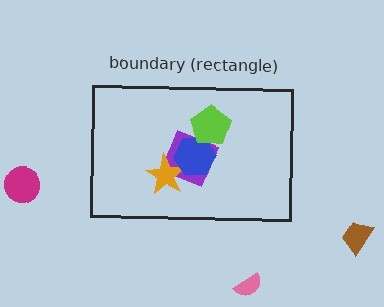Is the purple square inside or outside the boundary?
Inside.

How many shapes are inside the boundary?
4 inside, 3 outside.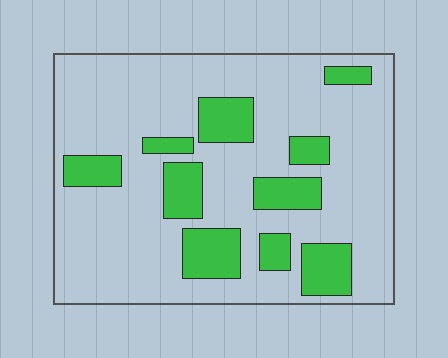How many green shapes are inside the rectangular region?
10.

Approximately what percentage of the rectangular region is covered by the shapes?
Approximately 20%.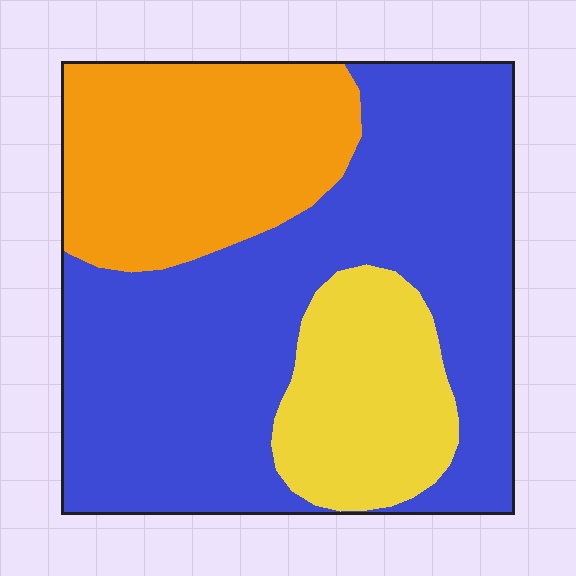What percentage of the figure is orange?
Orange covers roughly 25% of the figure.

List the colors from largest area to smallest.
From largest to smallest: blue, orange, yellow.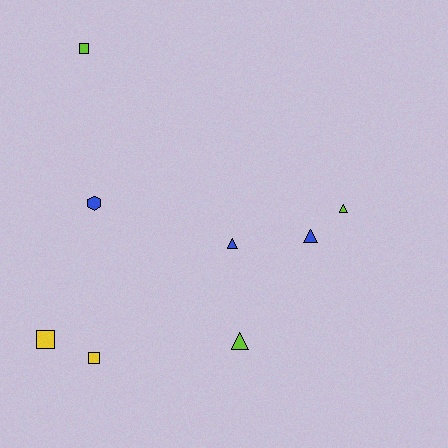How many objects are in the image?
There are 8 objects.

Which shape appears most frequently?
Triangle, with 4 objects.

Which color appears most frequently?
Blue, with 3 objects.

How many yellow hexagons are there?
There are no yellow hexagons.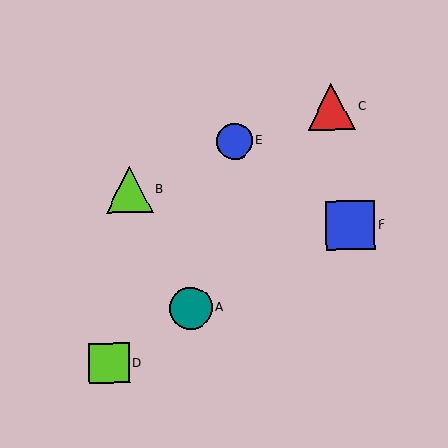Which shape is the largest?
The blue square (labeled F) is the largest.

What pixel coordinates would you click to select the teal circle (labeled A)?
Click at (191, 308) to select the teal circle A.